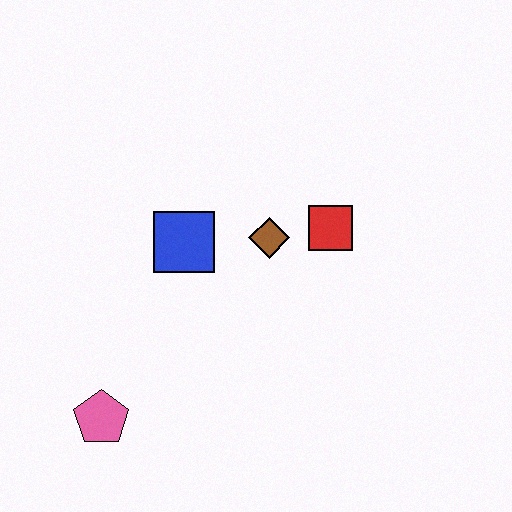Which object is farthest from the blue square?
The pink pentagon is farthest from the blue square.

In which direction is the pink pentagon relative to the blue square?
The pink pentagon is below the blue square.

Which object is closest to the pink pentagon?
The blue square is closest to the pink pentagon.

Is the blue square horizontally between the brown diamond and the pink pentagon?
Yes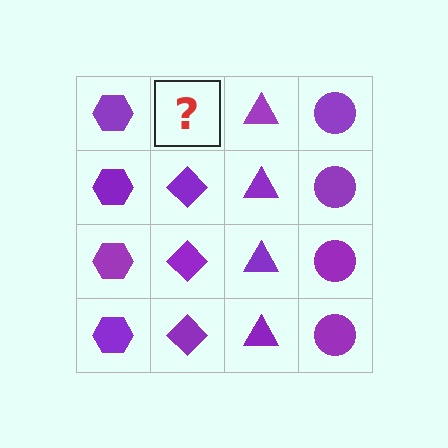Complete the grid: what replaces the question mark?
The question mark should be replaced with a purple diamond.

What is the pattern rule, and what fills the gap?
The rule is that each column has a consistent shape. The gap should be filled with a purple diamond.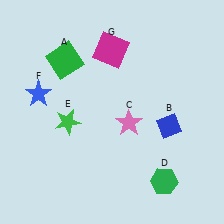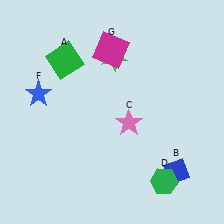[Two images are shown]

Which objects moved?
The objects that moved are: the blue diamond (B), the green star (E).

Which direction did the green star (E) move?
The green star (E) moved up.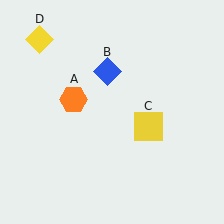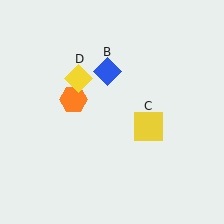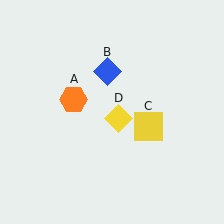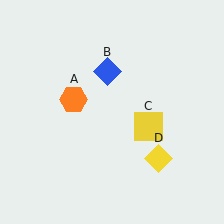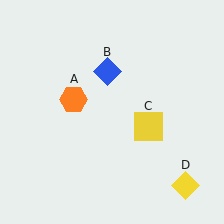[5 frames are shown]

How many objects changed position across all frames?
1 object changed position: yellow diamond (object D).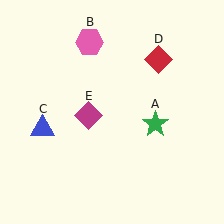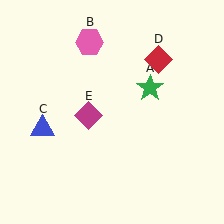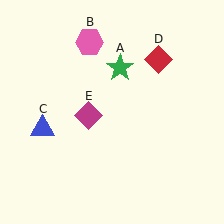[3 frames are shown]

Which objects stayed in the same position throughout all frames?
Pink hexagon (object B) and blue triangle (object C) and red diamond (object D) and magenta diamond (object E) remained stationary.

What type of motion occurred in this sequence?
The green star (object A) rotated counterclockwise around the center of the scene.